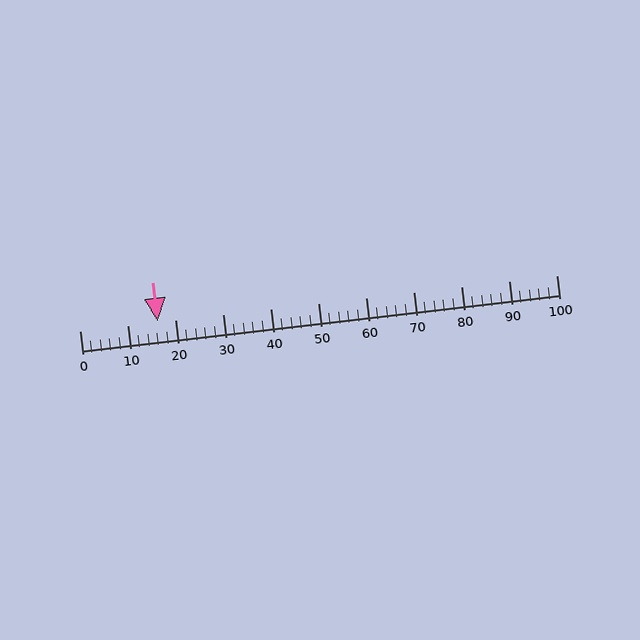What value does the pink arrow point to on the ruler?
The pink arrow points to approximately 16.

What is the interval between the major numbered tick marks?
The major tick marks are spaced 10 units apart.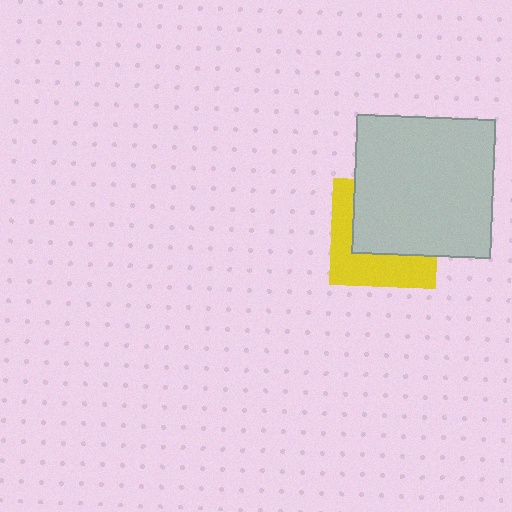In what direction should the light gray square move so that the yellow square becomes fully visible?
The light gray square should move toward the upper-right. That is the shortest direction to clear the overlap and leave the yellow square fully visible.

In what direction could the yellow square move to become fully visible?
The yellow square could move toward the lower-left. That would shift it out from behind the light gray square entirely.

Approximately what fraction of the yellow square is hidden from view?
Roughly 56% of the yellow square is hidden behind the light gray square.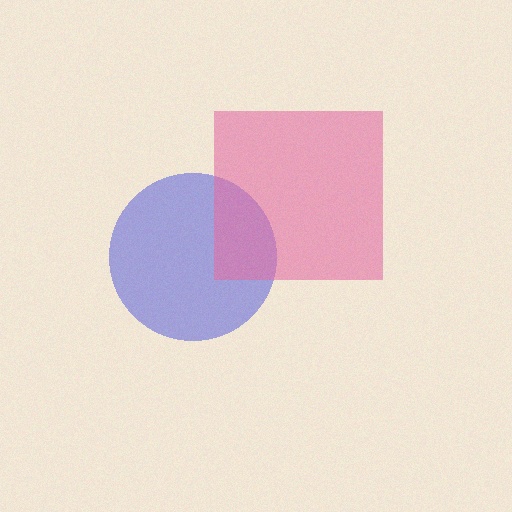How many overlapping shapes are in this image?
There are 2 overlapping shapes in the image.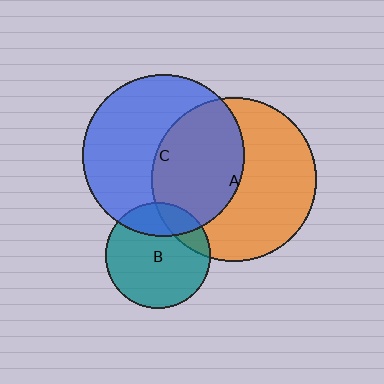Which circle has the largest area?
Circle A (orange).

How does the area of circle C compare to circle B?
Approximately 2.4 times.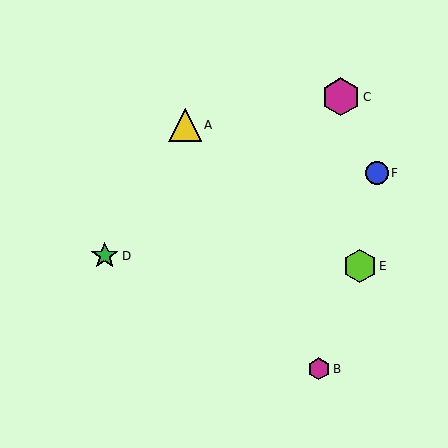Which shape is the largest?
The magenta hexagon (labeled C) is the largest.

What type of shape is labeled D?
Shape D is a green star.